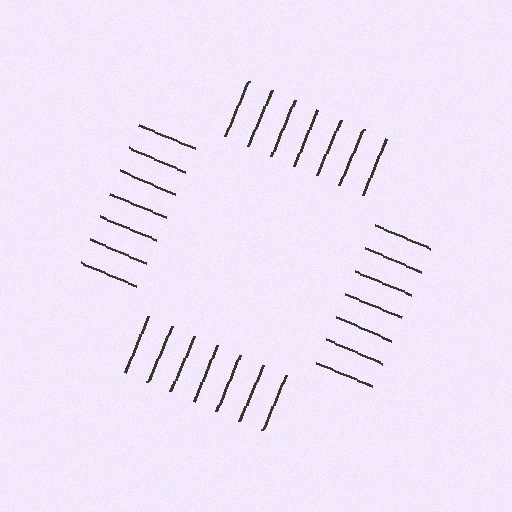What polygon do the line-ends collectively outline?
An illusory square — the line segments terminate on its edges but no continuous stroke is drawn.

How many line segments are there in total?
28 — 7 along each of the 4 edges.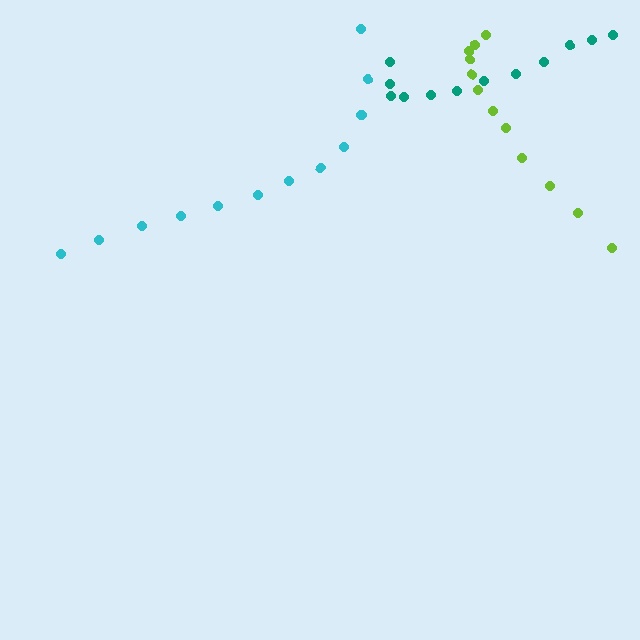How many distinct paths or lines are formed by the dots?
There are 3 distinct paths.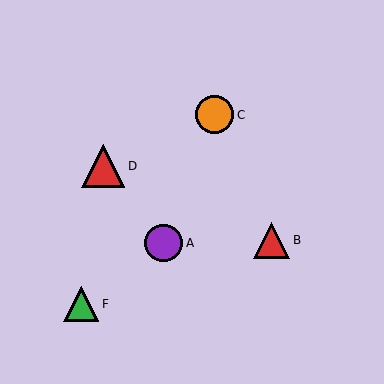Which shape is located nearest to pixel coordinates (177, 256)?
The purple circle (labeled A) at (164, 243) is nearest to that location.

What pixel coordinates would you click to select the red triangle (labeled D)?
Click at (103, 166) to select the red triangle D.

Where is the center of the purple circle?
The center of the purple circle is at (164, 243).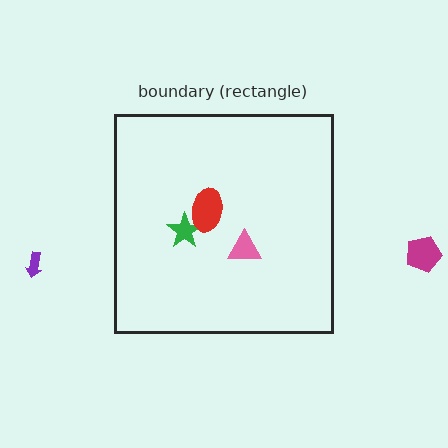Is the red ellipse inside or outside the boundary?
Inside.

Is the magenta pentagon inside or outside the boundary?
Outside.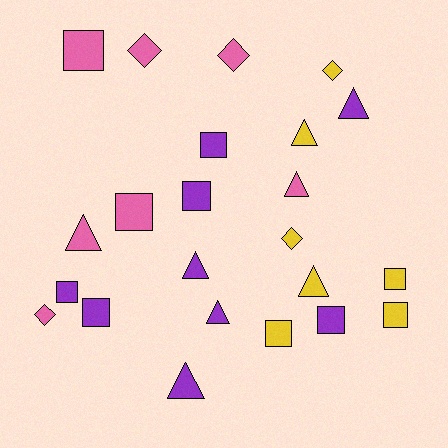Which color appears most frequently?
Purple, with 9 objects.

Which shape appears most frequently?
Square, with 10 objects.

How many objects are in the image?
There are 23 objects.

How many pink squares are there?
There are 2 pink squares.